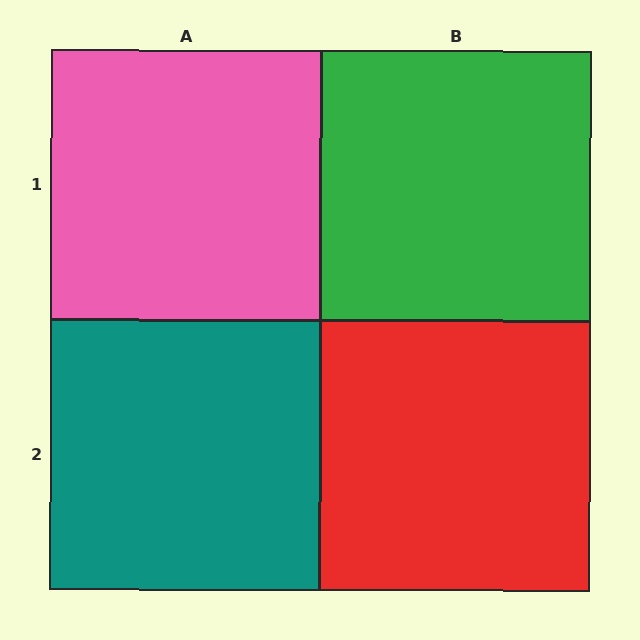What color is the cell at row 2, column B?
Red.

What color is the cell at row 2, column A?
Teal.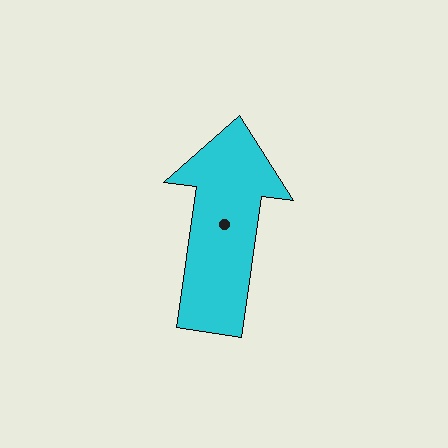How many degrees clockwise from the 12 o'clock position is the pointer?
Approximately 8 degrees.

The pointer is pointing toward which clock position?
Roughly 12 o'clock.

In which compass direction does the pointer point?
North.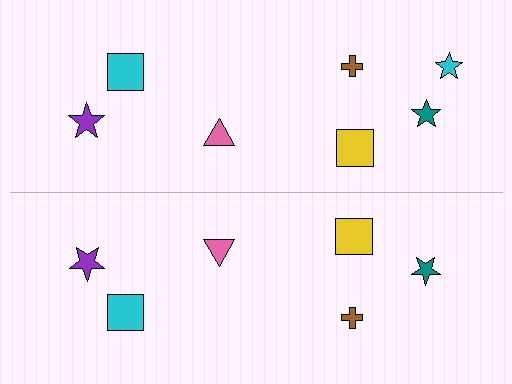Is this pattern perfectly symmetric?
No, the pattern is not perfectly symmetric. A cyan star is missing from the bottom side.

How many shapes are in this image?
There are 13 shapes in this image.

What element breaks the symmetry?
A cyan star is missing from the bottom side.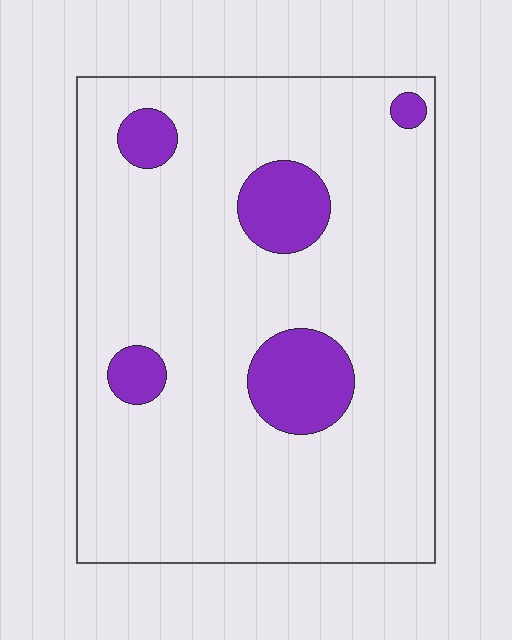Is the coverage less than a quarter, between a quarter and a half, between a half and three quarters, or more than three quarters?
Less than a quarter.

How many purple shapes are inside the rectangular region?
5.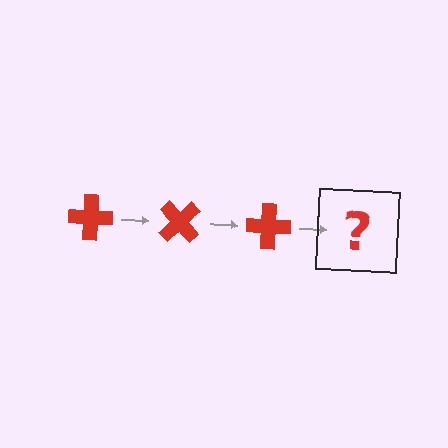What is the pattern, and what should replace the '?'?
The pattern is that the cross rotates 45 degrees each step. The '?' should be a red cross rotated 135 degrees.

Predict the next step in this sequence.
The next step is a red cross rotated 135 degrees.